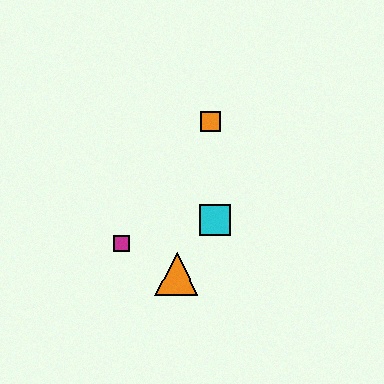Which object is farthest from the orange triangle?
The orange square is farthest from the orange triangle.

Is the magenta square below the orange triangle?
No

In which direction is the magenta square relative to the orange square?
The magenta square is below the orange square.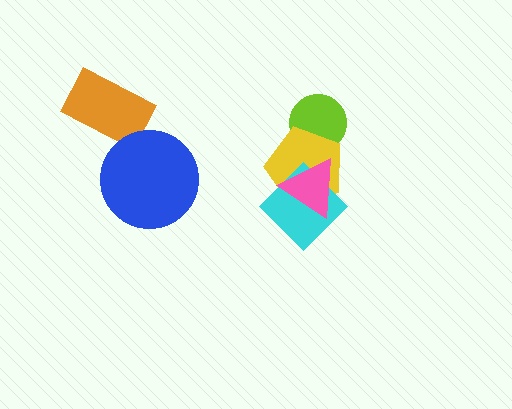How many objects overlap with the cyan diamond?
2 objects overlap with the cyan diamond.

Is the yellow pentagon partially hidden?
Yes, it is partially covered by another shape.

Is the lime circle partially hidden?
Yes, it is partially covered by another shape.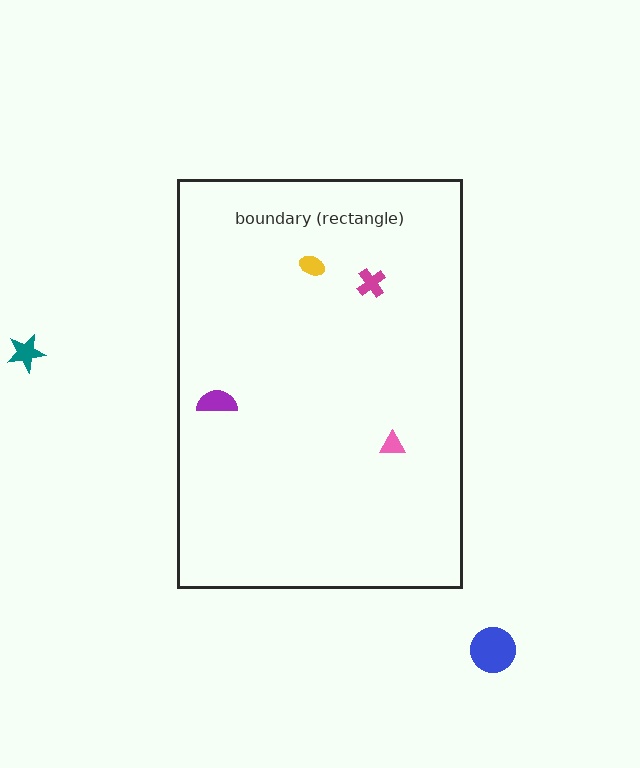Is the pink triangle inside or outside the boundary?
Inside.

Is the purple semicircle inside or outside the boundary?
Inside.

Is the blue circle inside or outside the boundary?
Outside.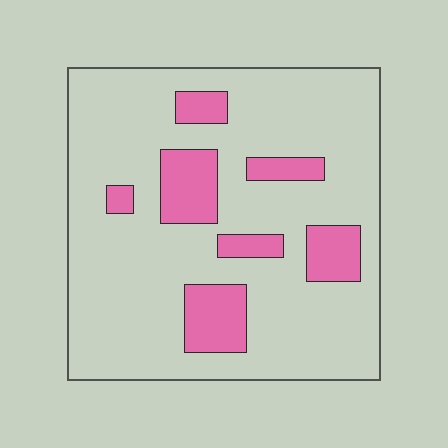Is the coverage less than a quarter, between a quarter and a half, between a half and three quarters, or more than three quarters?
Less than a quarter.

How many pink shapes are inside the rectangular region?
7.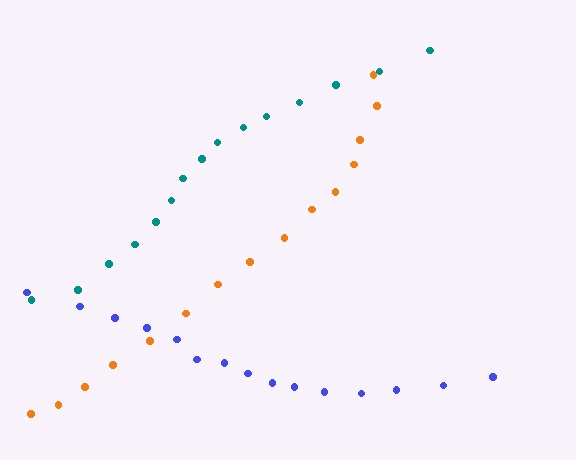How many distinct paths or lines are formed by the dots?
There are 3 distinct paths.